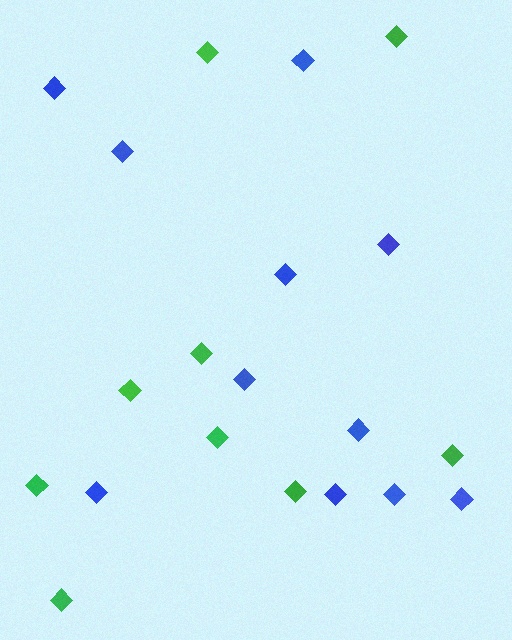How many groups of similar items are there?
There are 2 groups: one group of green diamonds (9) and one group of blue diamonds (11).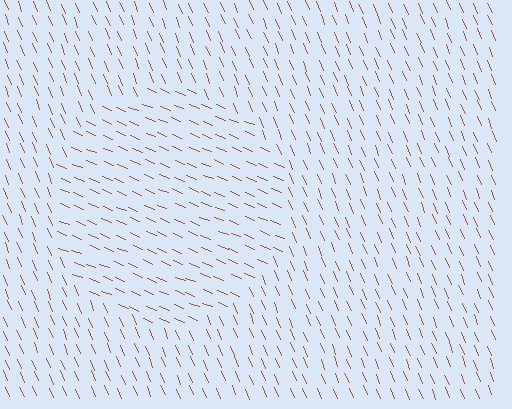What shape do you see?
I see a circle.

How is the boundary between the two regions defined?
The boundary is defined purely by a change in line orientation (approximately 45 degrees difference). All lines are the same color and thickness.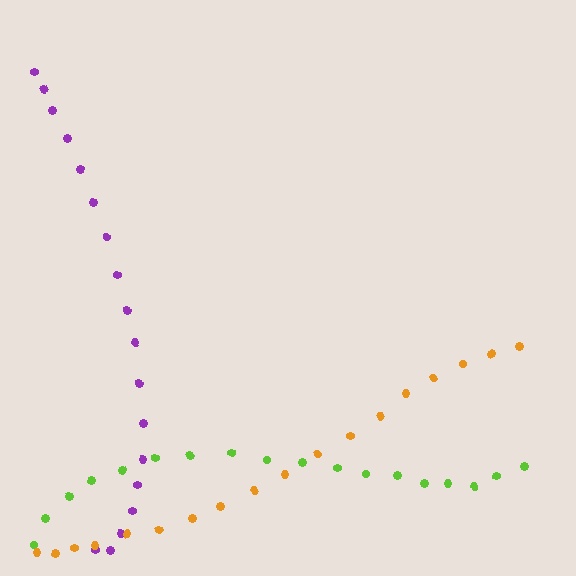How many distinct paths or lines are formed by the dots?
There are 3 distinct paths.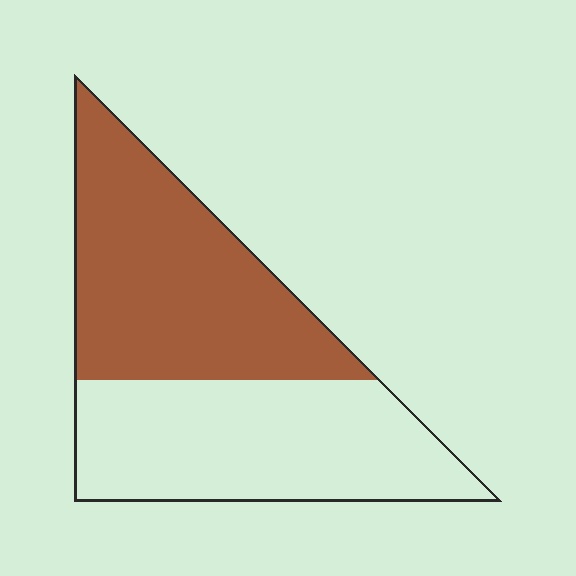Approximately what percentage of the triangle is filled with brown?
Approximately 50%.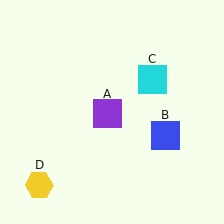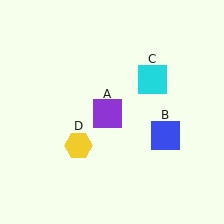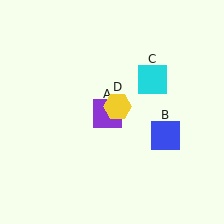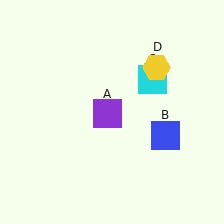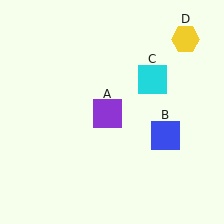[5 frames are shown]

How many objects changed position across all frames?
1 object changed position: yellow hexagon (object D).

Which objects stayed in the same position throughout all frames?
Purple square (object A) and blue square (object B) and cyan square (object C) remained stationary.